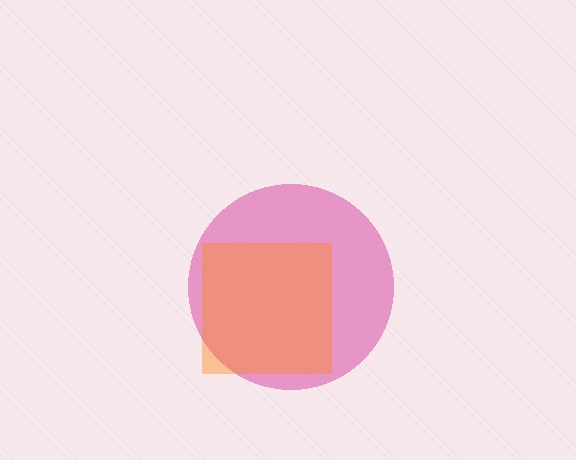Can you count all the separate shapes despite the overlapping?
Yes, there are 2 separate shapes.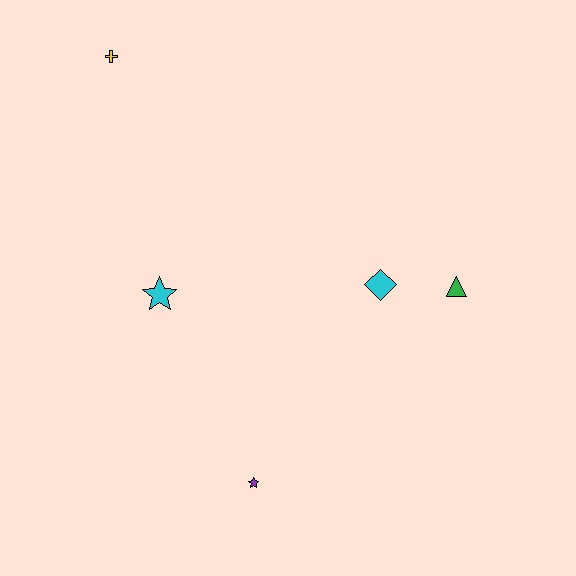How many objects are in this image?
There are 5 objects.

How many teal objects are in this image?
There are no teal objects.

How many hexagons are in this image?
There are no hexagons.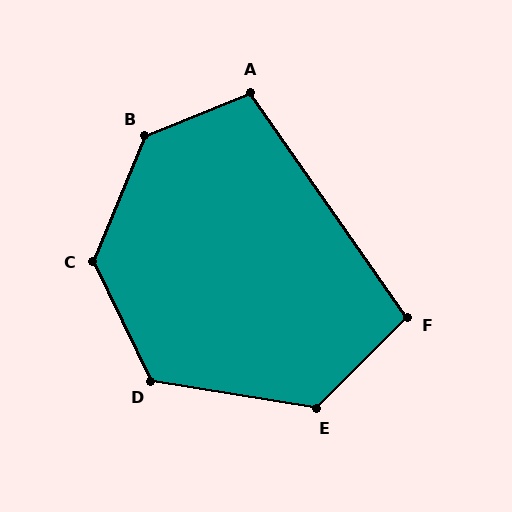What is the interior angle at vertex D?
Approximately 125 degrees (obtuse).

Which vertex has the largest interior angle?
B, at approximately 135 degrees.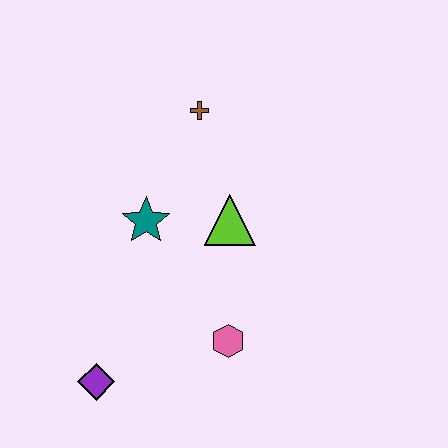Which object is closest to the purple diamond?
The pink hexagon is closest to the purple diamond.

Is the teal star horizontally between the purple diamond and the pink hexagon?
Yes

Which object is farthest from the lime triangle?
The purple diamond is farthest from the lime triangle.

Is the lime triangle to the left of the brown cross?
No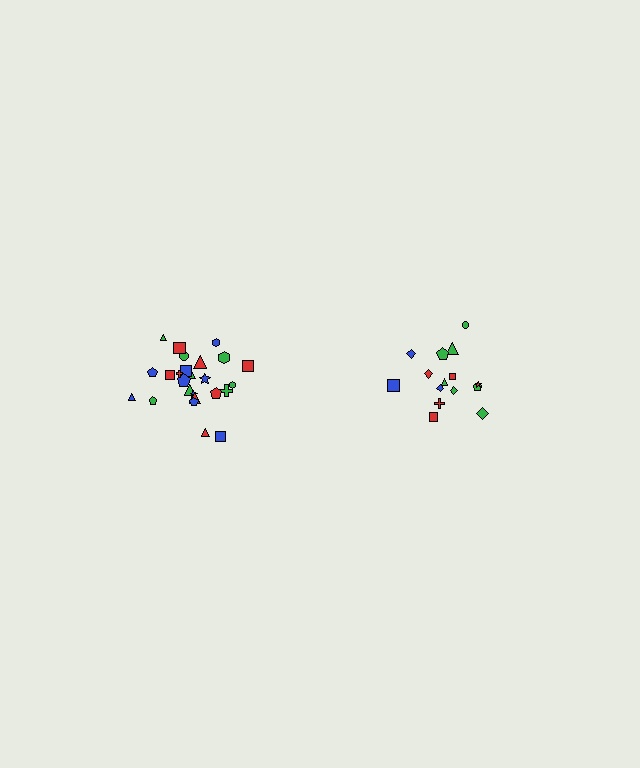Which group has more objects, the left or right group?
The left group.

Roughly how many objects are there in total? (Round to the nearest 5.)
Roughly 40 objects in total.